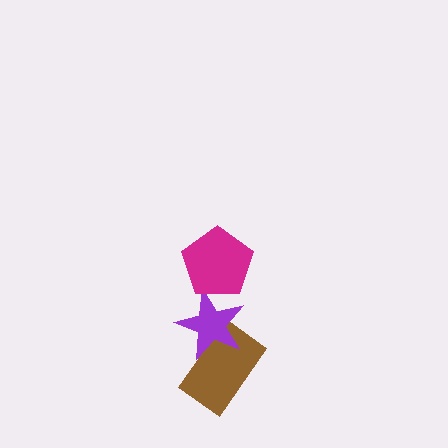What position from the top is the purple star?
The purple star is 2nd from the top.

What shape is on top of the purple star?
The magenta pentagon is on top of the purple star.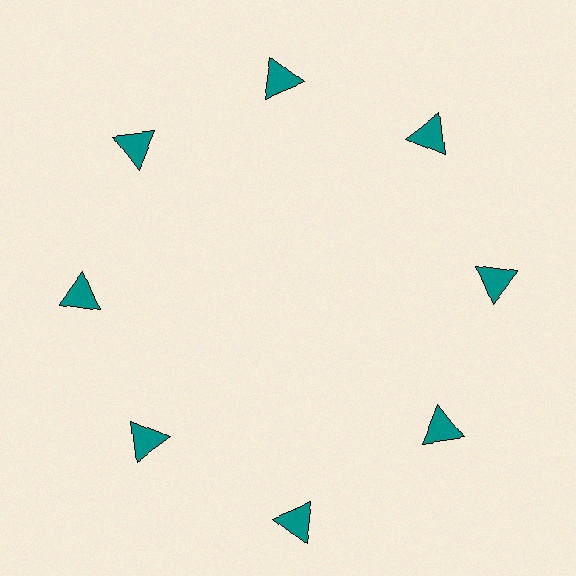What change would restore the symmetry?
The symmetry would be restored by moving it inward, back onto the ring so that all 8 triangles sit at equal angles and equal distance from the center.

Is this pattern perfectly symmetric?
No. The 8 teal triangles are arranged in a ring, but one element near the 6 o'clock position is pushed outward from the center, breaking the 8-fold rotational symmetry.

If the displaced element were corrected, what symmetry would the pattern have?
It would have 8-fold rotational symmetry — the pattern would map onto itself every 45 degrees.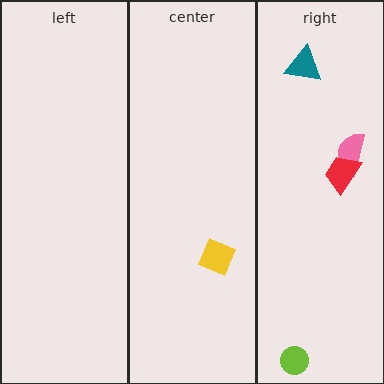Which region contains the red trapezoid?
The right region.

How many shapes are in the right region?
4.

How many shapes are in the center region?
1.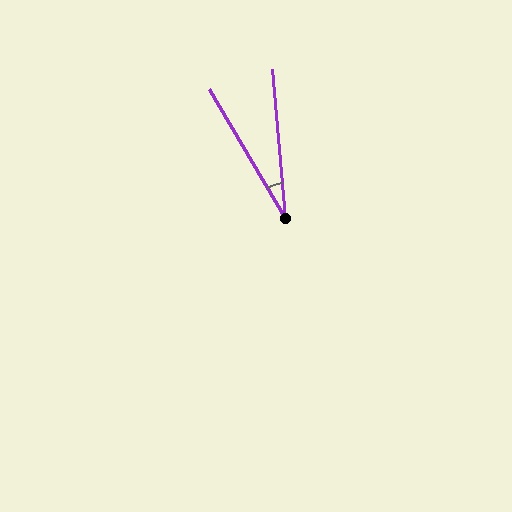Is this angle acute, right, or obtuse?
It is acute.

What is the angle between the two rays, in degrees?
Approximately 25 degrees.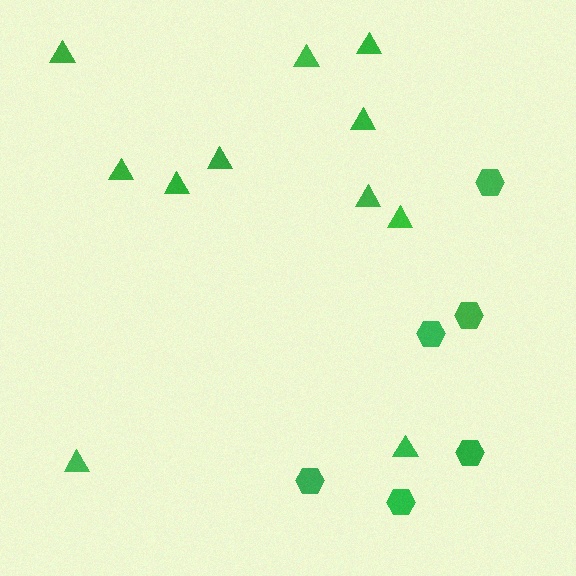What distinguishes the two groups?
There are 2 groups: one group of triangles (11) and one group of hexagons (6).